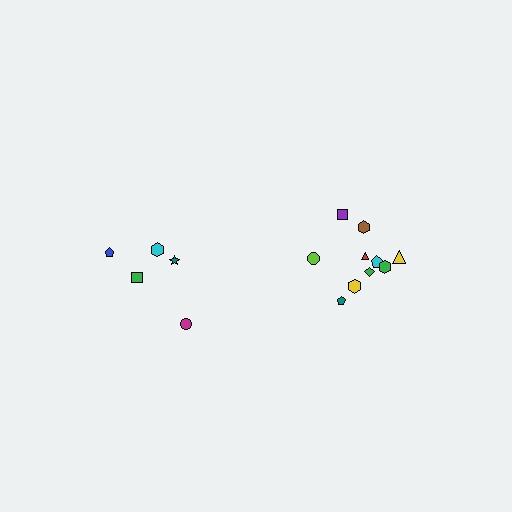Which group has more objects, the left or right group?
The right group.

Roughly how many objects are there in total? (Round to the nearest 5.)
Roughly 15 objects in total.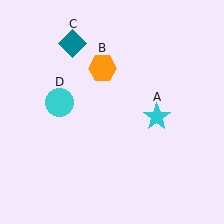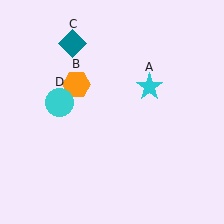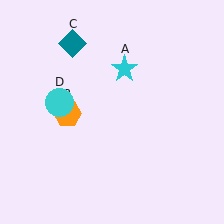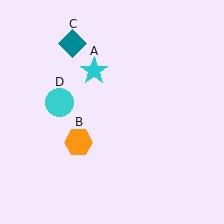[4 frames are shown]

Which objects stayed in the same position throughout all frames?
Teal diamond (object C) and cyan circle (object D) remained stationary.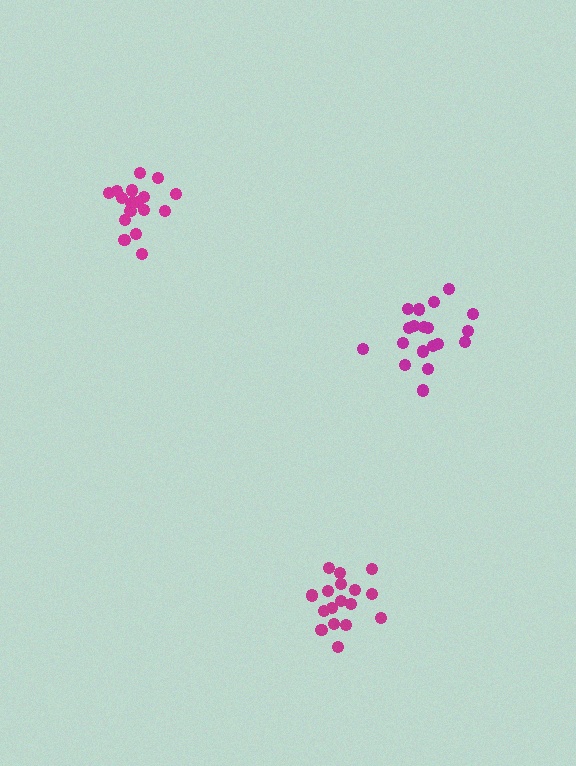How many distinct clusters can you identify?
There are 3 distinct clusters.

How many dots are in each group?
Group 1: 18 dots, Group 2: 19 dots, Group 3: 17 dots (54 total).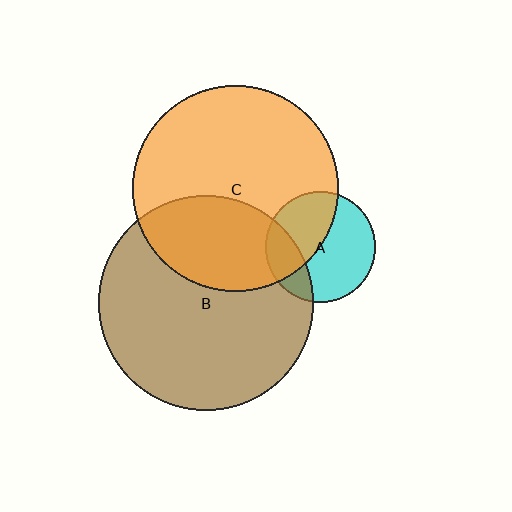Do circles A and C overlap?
Yes.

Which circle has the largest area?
Circle B (brown).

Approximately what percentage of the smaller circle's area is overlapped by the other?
Approximately 45%.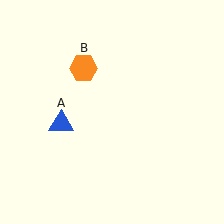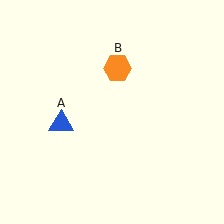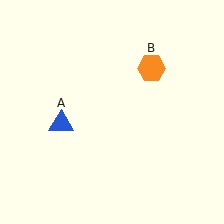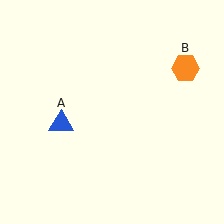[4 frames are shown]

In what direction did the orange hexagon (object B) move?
The orange hexagon (object B) moved right.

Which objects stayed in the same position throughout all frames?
Blue triangle (object A) remained stationary.